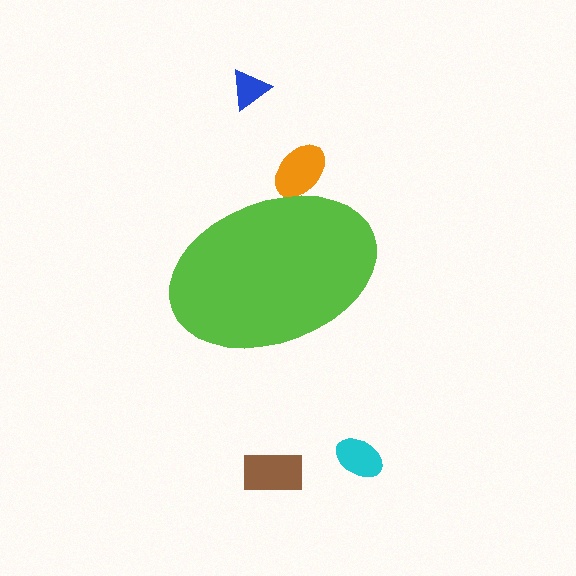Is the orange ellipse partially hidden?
Yes, the orange ellipse is partially hidden behind the lime ellipse.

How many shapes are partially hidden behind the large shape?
1 shape is partially hidden.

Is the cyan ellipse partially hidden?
No, the cyan ellipse is fully visible.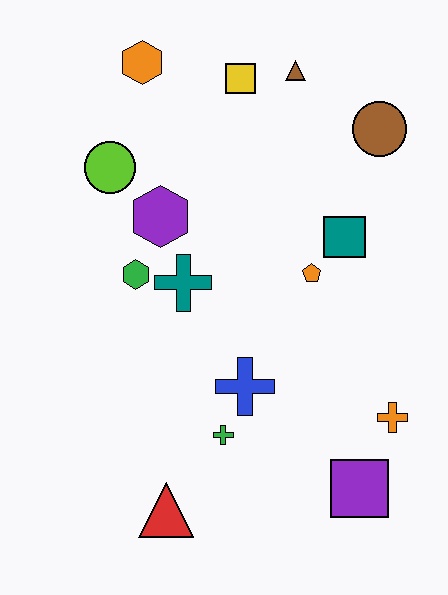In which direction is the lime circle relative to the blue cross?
The lime circle is above the blue cross.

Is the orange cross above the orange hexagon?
No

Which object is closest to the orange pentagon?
The teal square is closest to the orange pentagon.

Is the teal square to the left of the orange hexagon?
No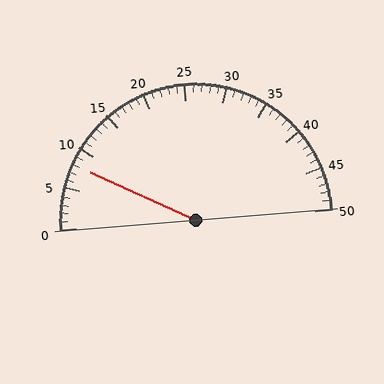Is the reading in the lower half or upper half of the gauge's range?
The reading is in the lower half of the range (0 to 50).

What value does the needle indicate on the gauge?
The needle indicates approximately 8.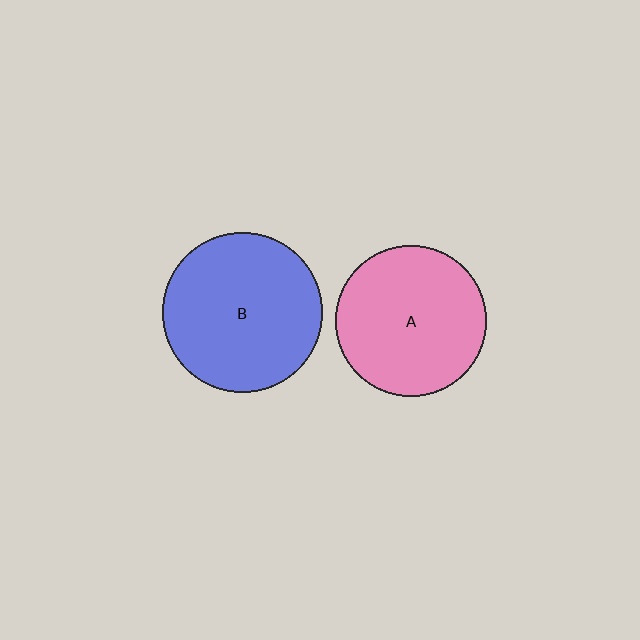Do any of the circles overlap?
No, none of the circles overlap.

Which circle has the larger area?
Circle B (blue).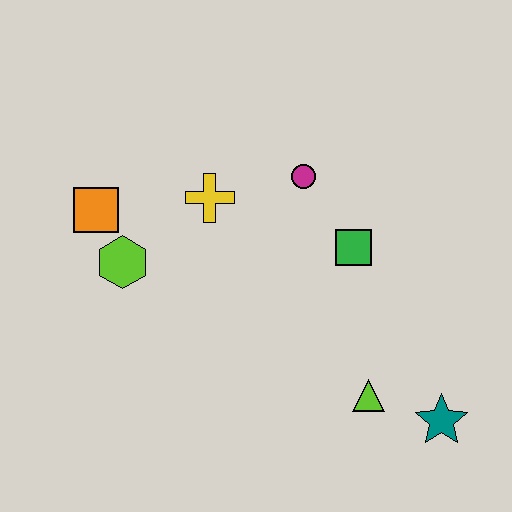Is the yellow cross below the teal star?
No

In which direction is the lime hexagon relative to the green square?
The lime hexagon is to the left of the green square.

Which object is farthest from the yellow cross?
The teal star is farthest from the yellow cross.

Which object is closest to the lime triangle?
The teal star is closest to the lime triangle.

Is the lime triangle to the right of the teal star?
No